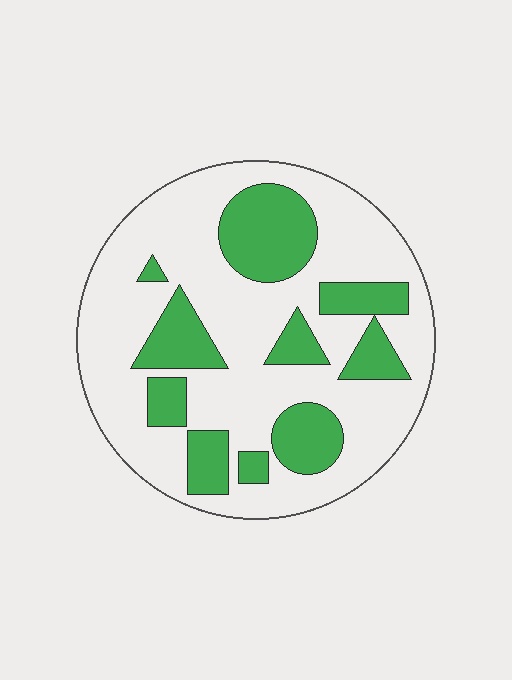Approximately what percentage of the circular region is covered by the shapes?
Approximately 30%.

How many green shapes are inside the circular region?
10.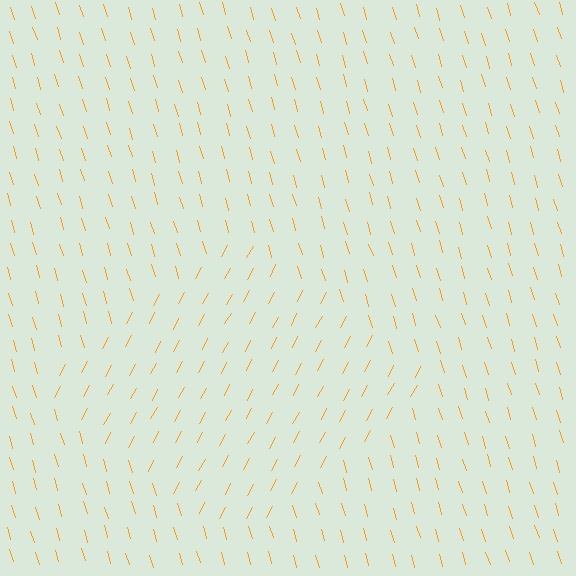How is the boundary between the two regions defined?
The boundary is defined purely by a change in line orientation (approximately 45 degrees difference). All lines are the same color and thickness.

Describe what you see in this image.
The image is filled with small orange line segments. A diamond region in the image has lines oriented differently from the surrounding lines, creating a visible texture boundary.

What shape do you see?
I see a diamond.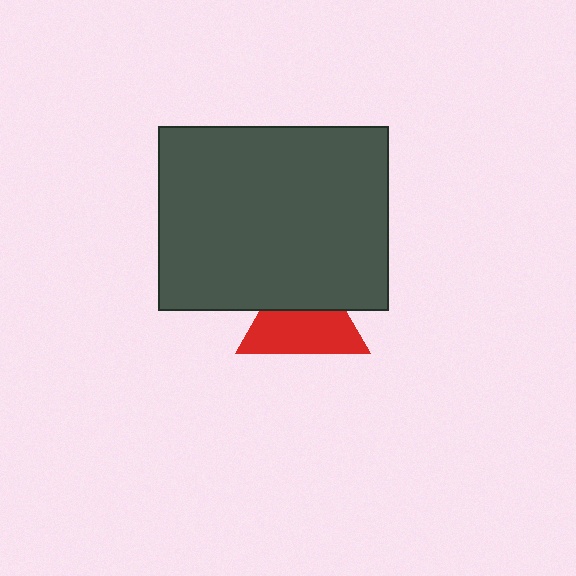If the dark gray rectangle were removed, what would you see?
You would see the complete red triangle.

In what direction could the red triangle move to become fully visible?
The red triangle could move down. That would shift it out from behind the dark gray rectangle entirely.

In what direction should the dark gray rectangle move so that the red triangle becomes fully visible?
The dark gray rectangle should move up. That is the shortest direction to clear the overlap and leave the red triangle fully visible.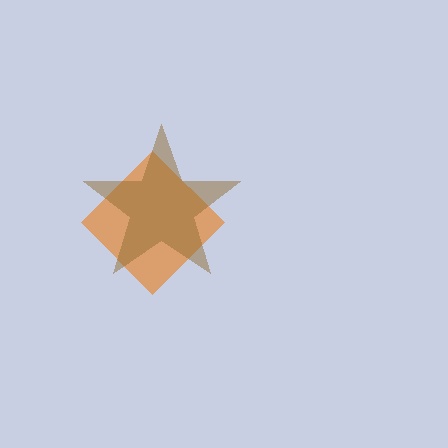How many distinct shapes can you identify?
There are 2 distinct shapes: an orange diamond, a brown star.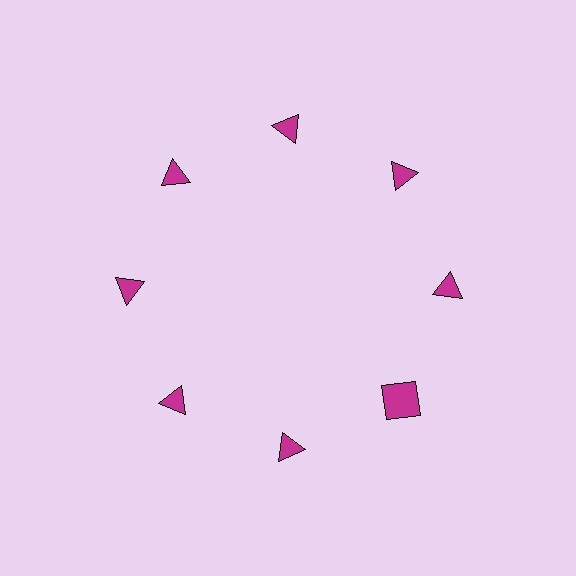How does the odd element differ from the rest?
It has a different shape: square instead of triangle.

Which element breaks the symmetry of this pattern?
The magenta square at roughly the 4 o'clock position breaks the symmetry. All other shapes are magenta triangles.